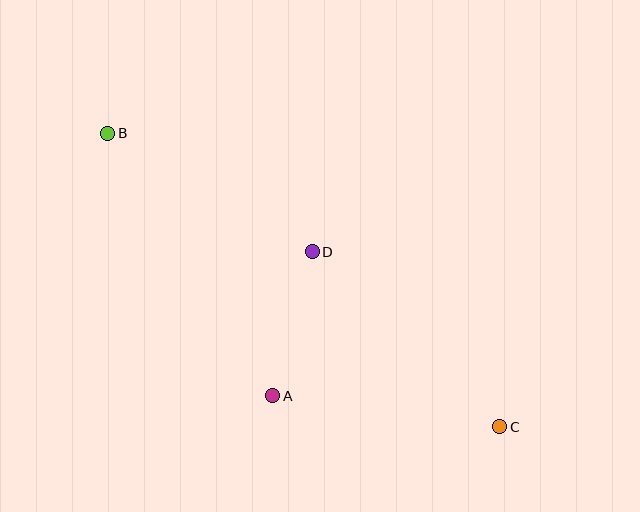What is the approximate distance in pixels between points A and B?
The distance between A and B is approximately 310 pixels.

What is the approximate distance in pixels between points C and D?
The distance between C and D is approximately 257 pixels.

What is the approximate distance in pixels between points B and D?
The distance between B and D is approximately 236 pixels.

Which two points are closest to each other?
Points A and D are closest to each other.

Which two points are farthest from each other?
Points B and C are farthest from each other.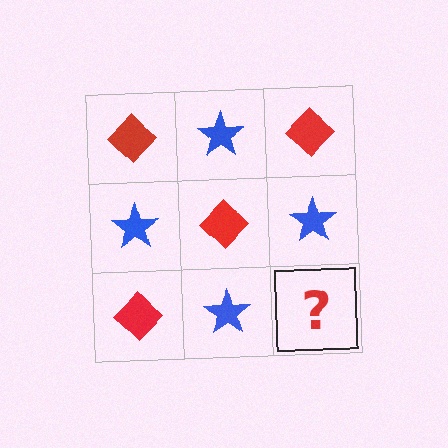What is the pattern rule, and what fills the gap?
The rule is that it alternates red diamond and blue star in a checkerboard pattern. The gap should be filled with a red diamond.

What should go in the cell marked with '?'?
The missing cell should contain a red diamond.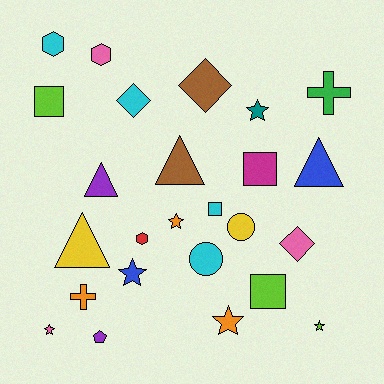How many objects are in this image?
There are 25 objects.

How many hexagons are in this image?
There are 3 hexagons.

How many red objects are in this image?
There is 1 red object.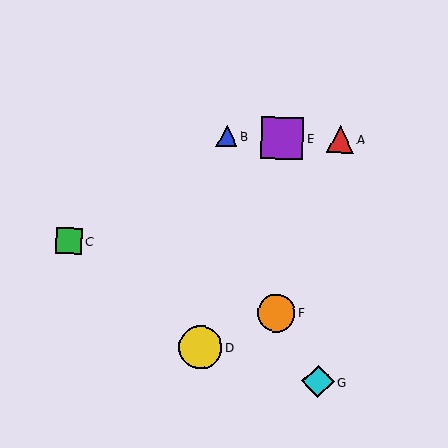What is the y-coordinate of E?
Object E is at y≈138.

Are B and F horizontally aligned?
No, B is at y≈136 and F is at y≈313.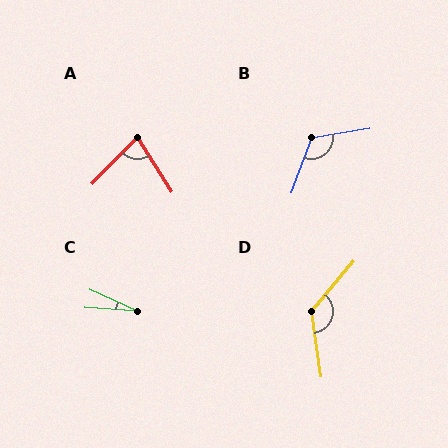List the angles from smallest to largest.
C (20°), A (76°), B (120°), D (132°).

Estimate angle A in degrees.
Approximately 76 degrees.